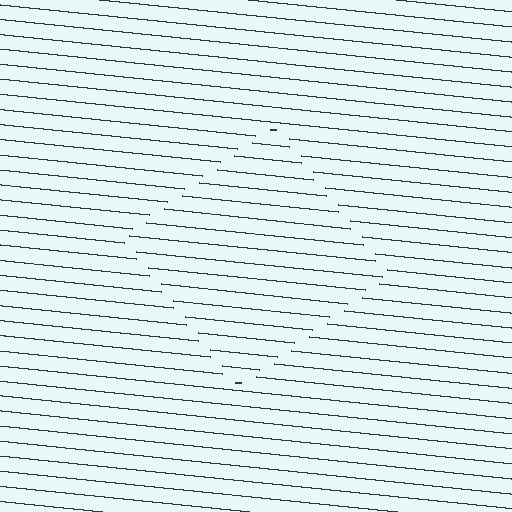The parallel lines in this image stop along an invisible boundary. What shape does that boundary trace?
An illusory square. The interior of the shape contains the same grating, shifted by half a period — the contour is defined by the phase discontinuity where line-ends from the inner and outer gratings abut.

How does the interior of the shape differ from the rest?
The interior of the shape contains the same grating, shifted by half a period — the contour is defined by the phase discontinuity where line-ends from the inner and outer gratings abut.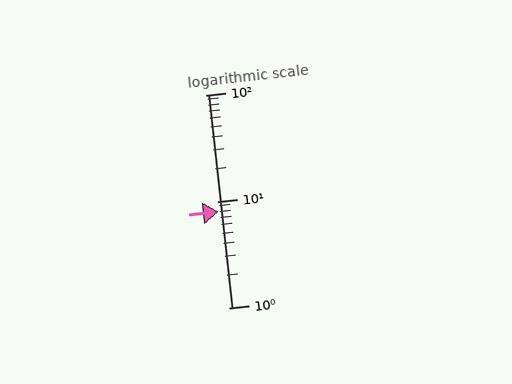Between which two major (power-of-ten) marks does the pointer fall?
The pointer is between 1 and 10.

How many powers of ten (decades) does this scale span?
The scale spans 2 decades, from 1 to 100.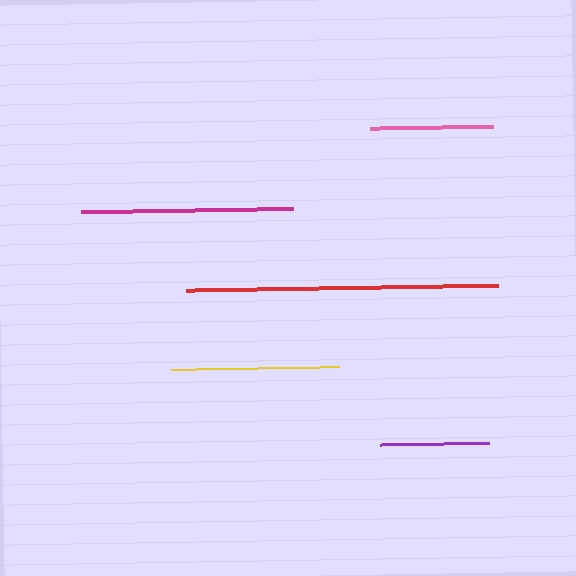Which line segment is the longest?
The red line is the longest at approximately 312 pixels.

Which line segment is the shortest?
The purple line is the shortest at approximately 109 pixels.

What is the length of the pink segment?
The pink segment is approximately 123 pixels long.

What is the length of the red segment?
The red segment is approximately 312 pixels long.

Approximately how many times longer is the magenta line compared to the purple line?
The magenta line is approximately 1.9 times the length of the purple line.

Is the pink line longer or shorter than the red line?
The red line is longer than the pink line.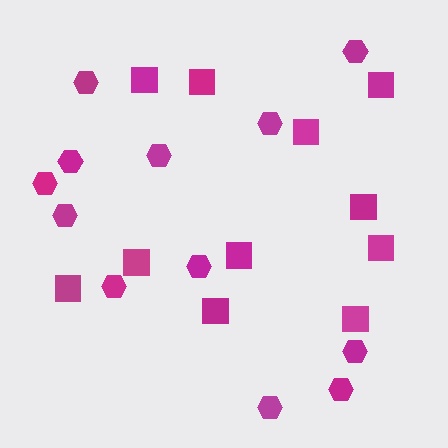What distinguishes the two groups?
There are 2 groups: one group of squares (11) and one group of hexagons (12).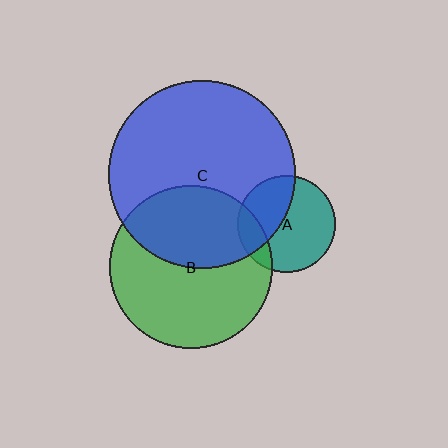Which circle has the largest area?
Circle C (blue).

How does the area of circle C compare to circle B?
Approximately 1.3 times.